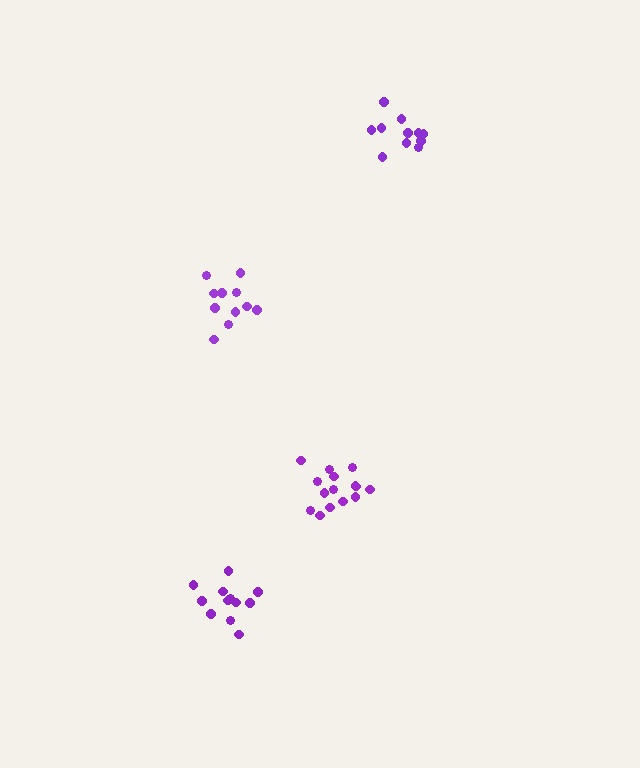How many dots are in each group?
Group 1: 15 dots, Group 2: 11 dots, Group 3: 11 dots, Group 4: 12 dots (49 total).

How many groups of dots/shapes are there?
There are 4 groups.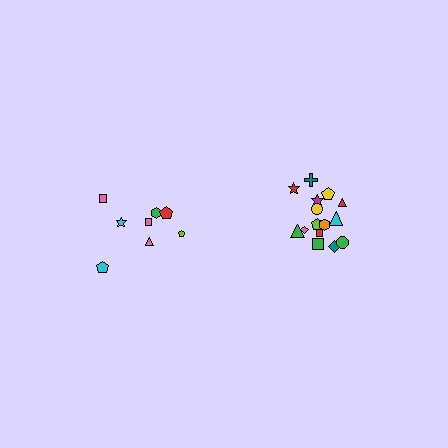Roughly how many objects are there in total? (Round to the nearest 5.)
Roughly 25 objects in total.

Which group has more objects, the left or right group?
The right group.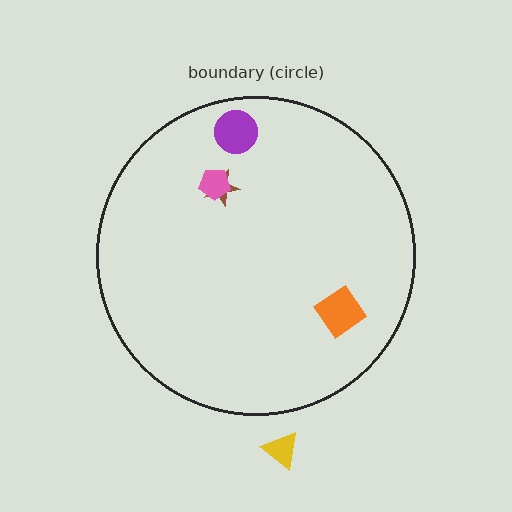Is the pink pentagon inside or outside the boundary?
Inside.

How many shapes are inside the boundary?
4 inside, 1 outside.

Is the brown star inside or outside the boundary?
Inside.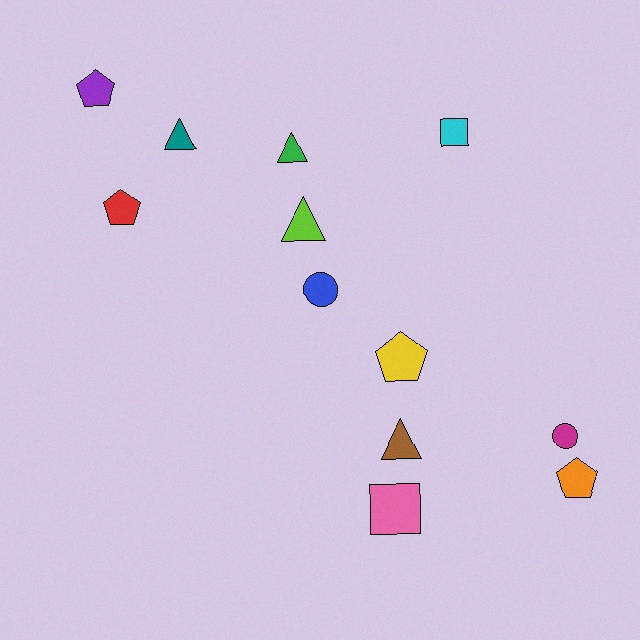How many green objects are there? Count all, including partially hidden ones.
There is 1 green object.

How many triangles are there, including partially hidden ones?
There are 4 triangles.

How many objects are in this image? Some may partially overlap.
There are 12 objects.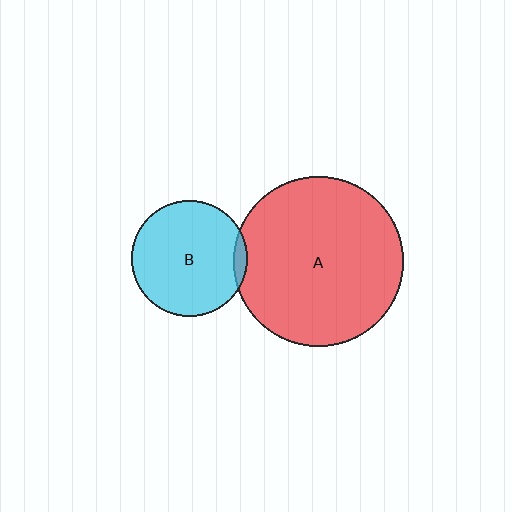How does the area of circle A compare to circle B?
Approximately 2.2 times.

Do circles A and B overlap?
Yes.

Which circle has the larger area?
Circle A (red).